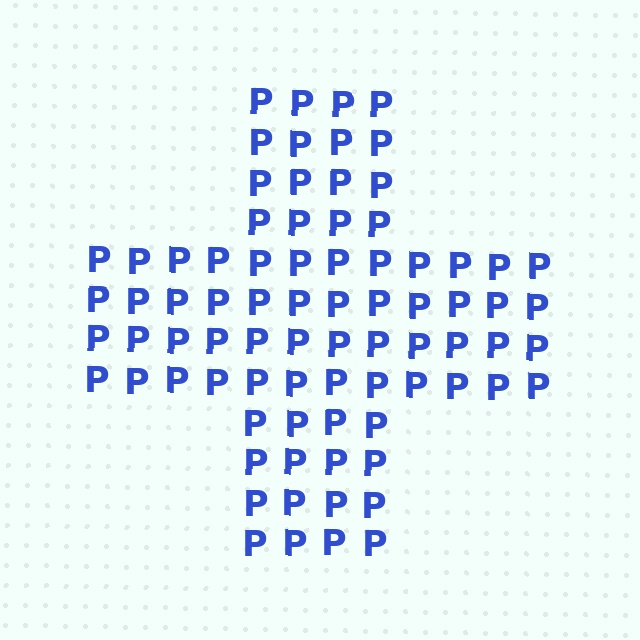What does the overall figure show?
The overall figure shows a cross.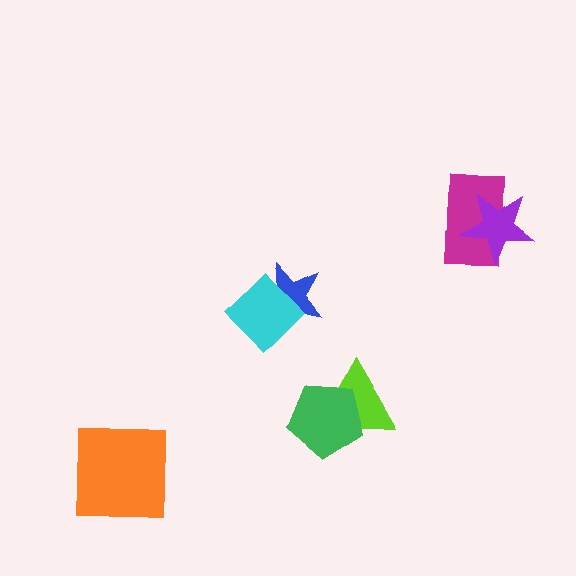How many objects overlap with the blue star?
1 object overlaps with the blue star.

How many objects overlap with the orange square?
0 objects overlap with the orange square.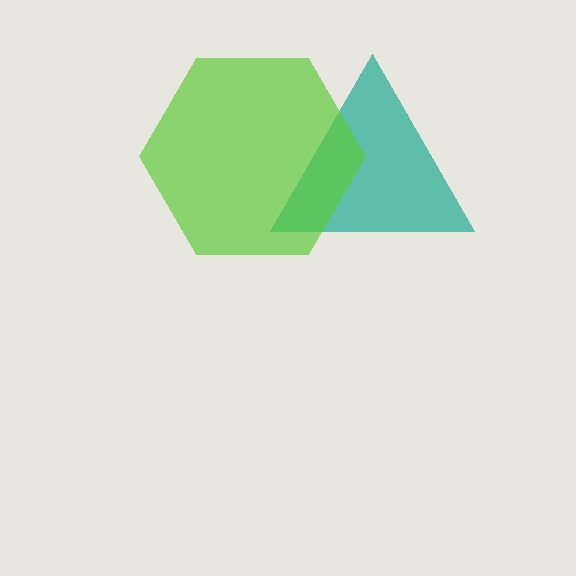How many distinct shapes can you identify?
There are 2 distinct shapes: a teal triangle, a lime hexagon.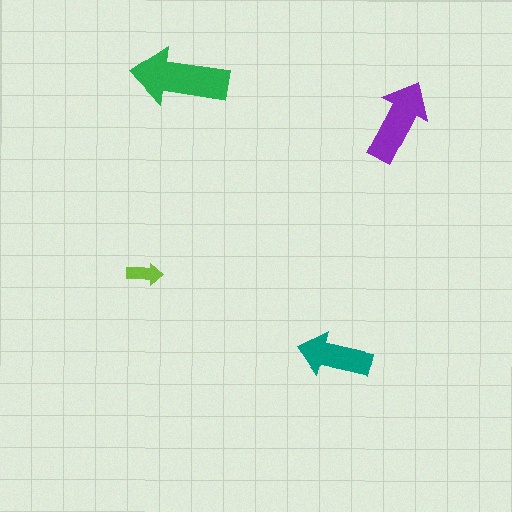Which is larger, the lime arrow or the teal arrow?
The teal one.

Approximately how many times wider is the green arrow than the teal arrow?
About 1.5 times wider.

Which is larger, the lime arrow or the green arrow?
The green one.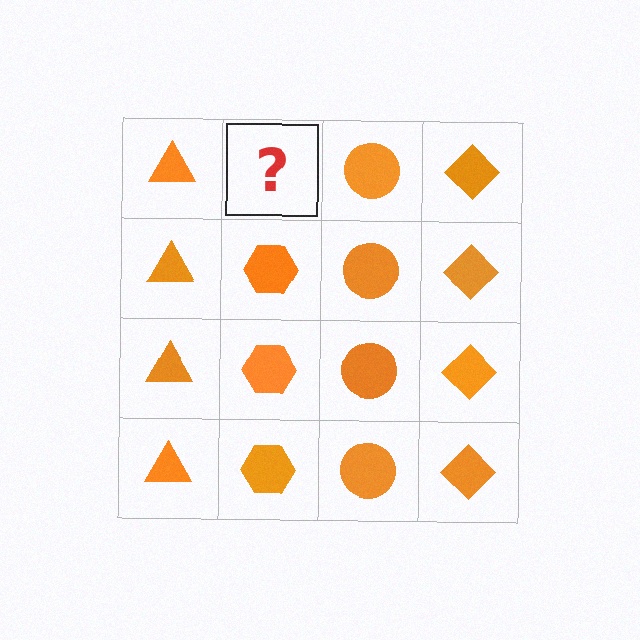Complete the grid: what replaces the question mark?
The question mark should be replaced with an orange hexagon.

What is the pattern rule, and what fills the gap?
The rule is that each column has a consistent shape. The gap should be filled with an orange hexagon.